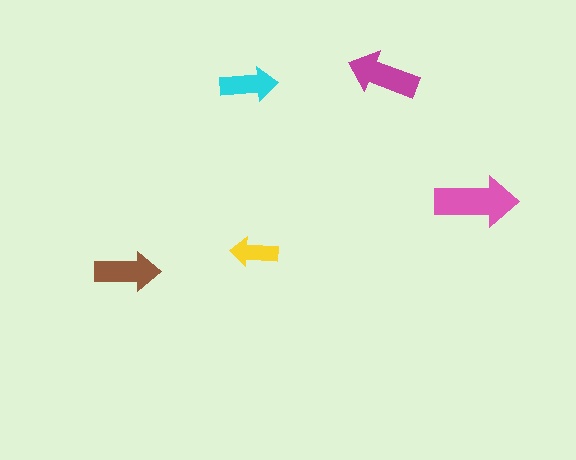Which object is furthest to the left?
The brown arrow is leftmost.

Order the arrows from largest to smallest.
the pink one, the magenta one, the brown one, the cyan one, the yellow one.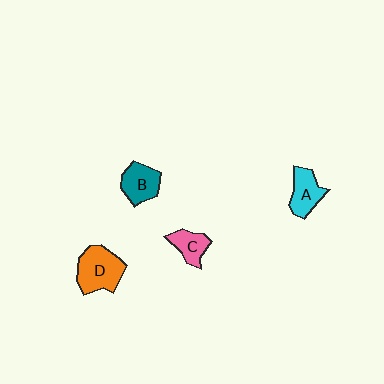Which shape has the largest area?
Shape D (orange).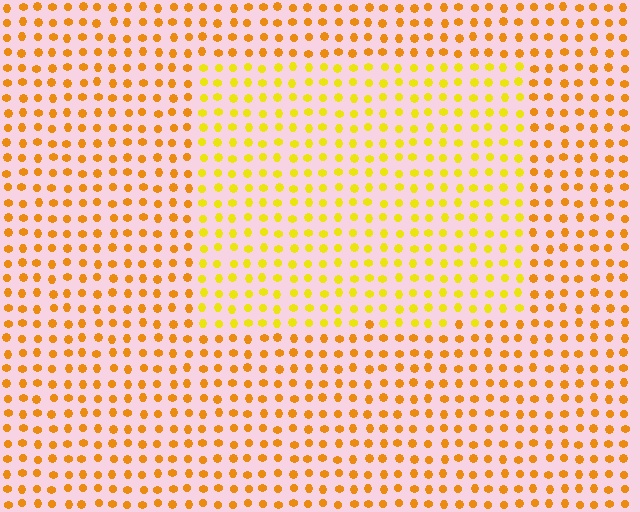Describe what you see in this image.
The image is filled with small orange elements in a uniform arrangement. A rectangle-shaped region is visible where the elements are tinted to a slightly different hue, forming a subtle color boundary.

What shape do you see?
I see a rectangle.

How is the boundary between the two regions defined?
The boundary is defined purely by a slight shift in hue (about 24 degrees). Spacing, size, and orientation are identical on both sides.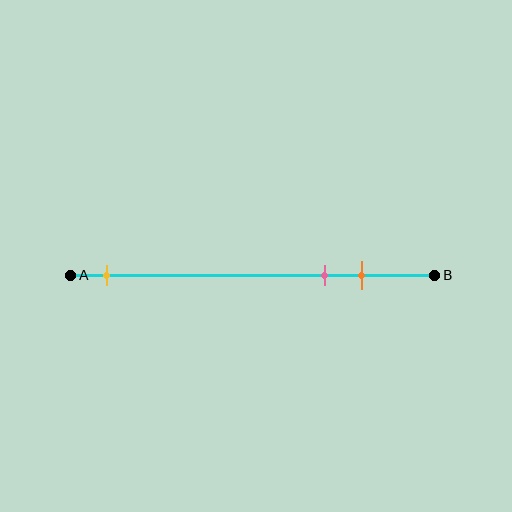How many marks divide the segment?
There are 3 marks dividing the segment.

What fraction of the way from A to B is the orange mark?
The orange mark is approximately 80% (0.8) of the way from A to B.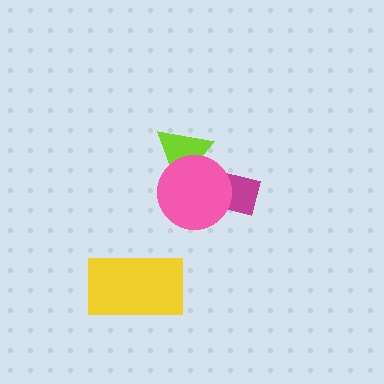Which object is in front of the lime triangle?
The pink circle is in front of the lime triangle.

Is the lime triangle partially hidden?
Yes, it is partially covered by another shape.